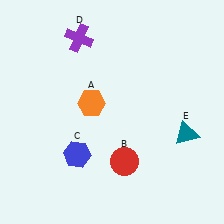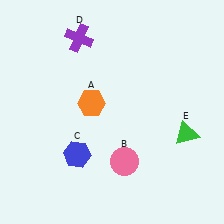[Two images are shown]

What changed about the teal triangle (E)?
In Image 1, E is teal. In Image 2, it changed to green.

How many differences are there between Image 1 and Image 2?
There are 2 differences between the two images.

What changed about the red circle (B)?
In Image 1, B is red. In Image 2, it changed to pink.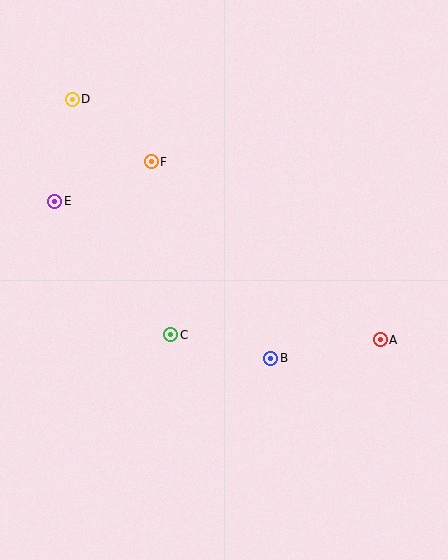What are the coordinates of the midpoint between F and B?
The midpoint between F and B is at (211, 260).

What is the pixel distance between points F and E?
The distance between F and E is 104 pixels.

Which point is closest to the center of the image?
Point C at (171, 335) is closest to the center.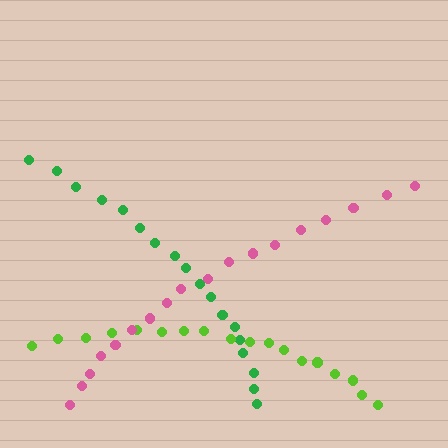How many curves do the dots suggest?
There are 3 distinct paths.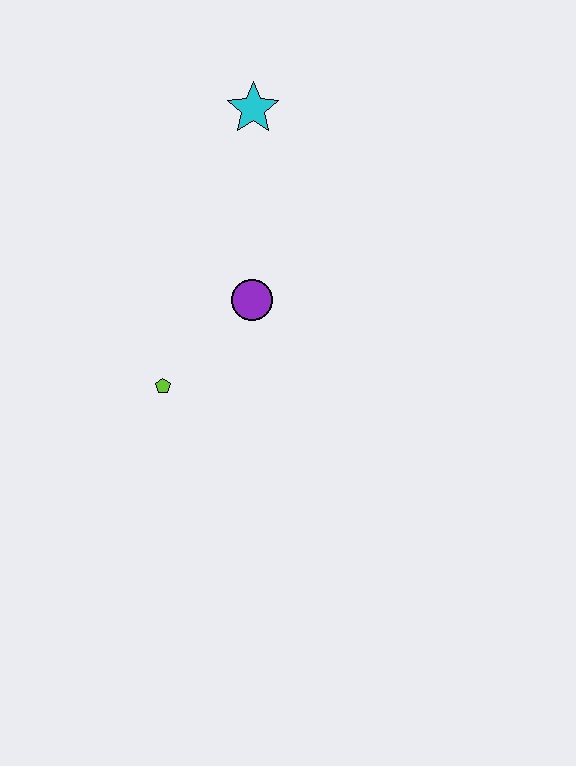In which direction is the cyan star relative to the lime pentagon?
The cyan star is above the lime pentagon.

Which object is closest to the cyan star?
The purple circle is closest to the cyan star.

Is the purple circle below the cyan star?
Yes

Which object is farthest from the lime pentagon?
The cyan star is farthest from the lime pentagon.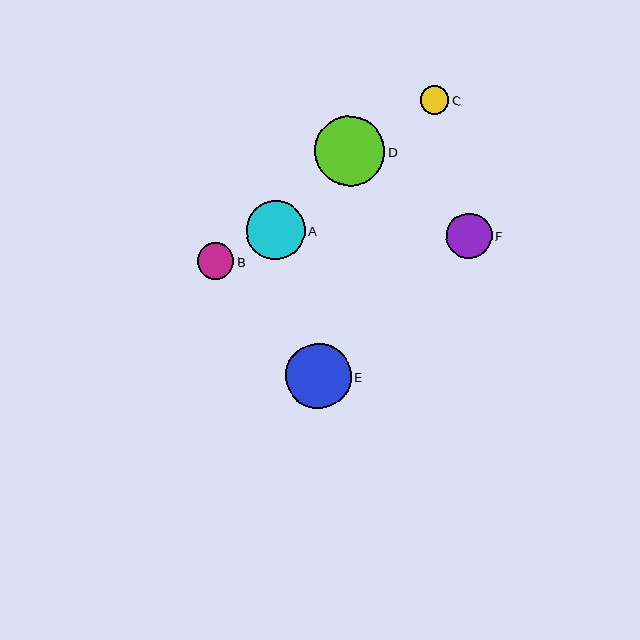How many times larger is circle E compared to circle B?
Circle E is approximately 1.8 times the size of circle B.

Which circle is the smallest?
Circle C is the smallest with a size of approximately 28 pixels.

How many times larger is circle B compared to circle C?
Circle B is approximately 1.3 times the size of circle C.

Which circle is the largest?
Circle D is the largest with a size of approximately 70 pixels.